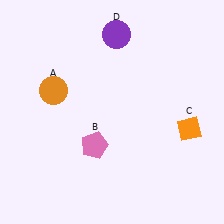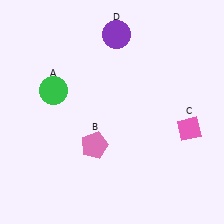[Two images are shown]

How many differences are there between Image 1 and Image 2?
There are 2 differences between the two images.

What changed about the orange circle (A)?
In Image 1, A is orange. In Image 2, it changed to green.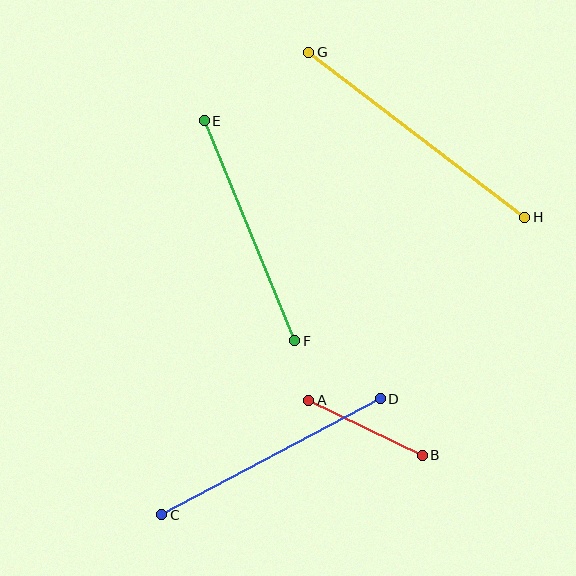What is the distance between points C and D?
The distance is approximately 248 pixels.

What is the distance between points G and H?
The distance is approximately 272 pixels.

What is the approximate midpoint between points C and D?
The midpoint is at approximately (271, 457) pixels.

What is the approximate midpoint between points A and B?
The midpoint is at approximately (365, 428) pixels.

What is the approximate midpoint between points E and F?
The midpoint is at approximately (249, 231) pixels.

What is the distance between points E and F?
The distance is approximately 238 pixels.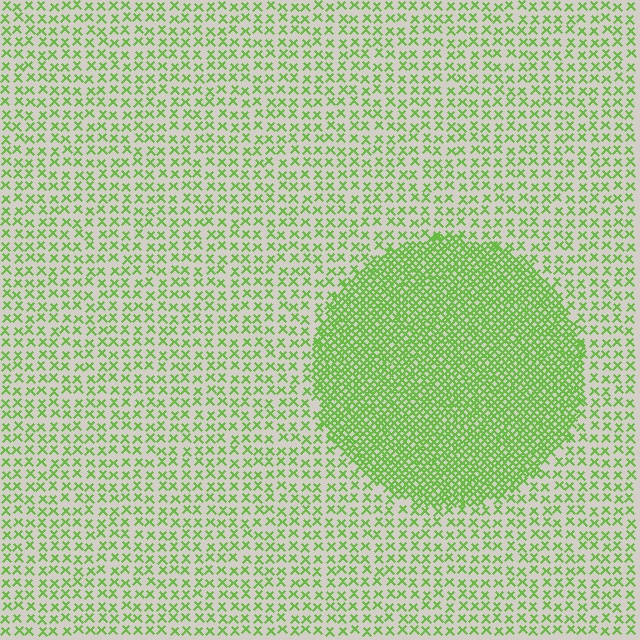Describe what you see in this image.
The image contains small lime elements arranged at two different densities. A circle-shaped region is visible where the elements are more densely packed than the surrounding area.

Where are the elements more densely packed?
The elements are more densely packed inside the circle boundary.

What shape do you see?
I see a circle.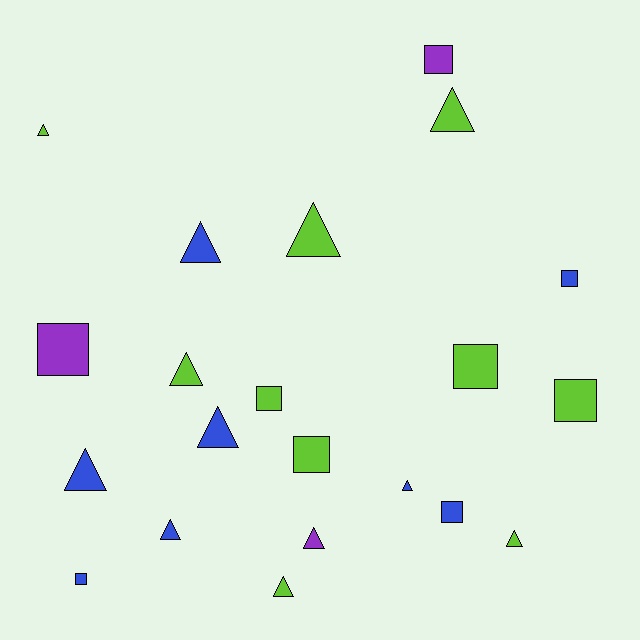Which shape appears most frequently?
Triangle, with 12 objects.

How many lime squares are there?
There are 4 lime squares.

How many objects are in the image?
There are 21 objects.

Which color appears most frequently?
Lime, with 10 objects.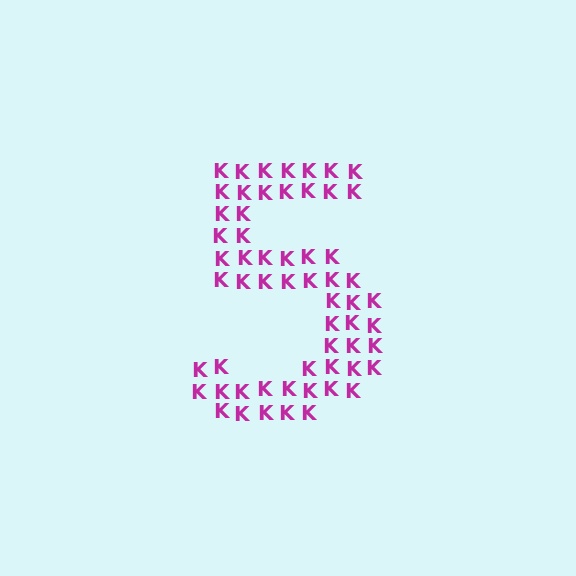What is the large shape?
The large shape is the digit 5.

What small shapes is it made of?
It is made of small letter K's.